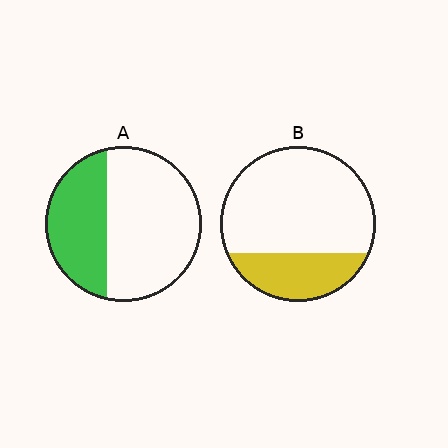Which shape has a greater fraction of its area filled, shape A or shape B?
Shape A.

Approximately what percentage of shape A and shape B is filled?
A is approximately 35% and B is approximately 25%.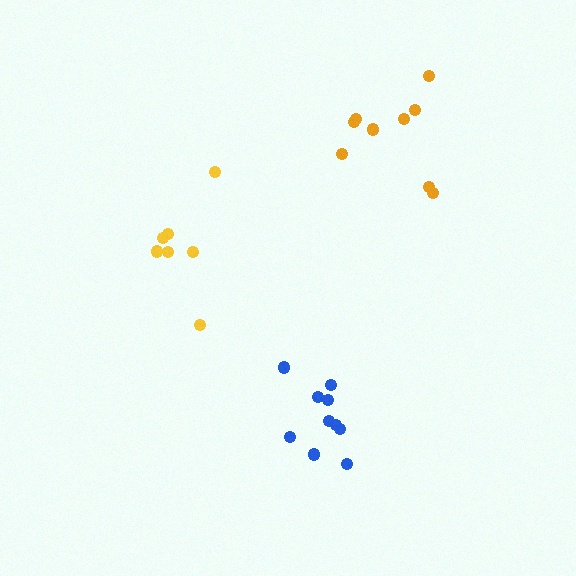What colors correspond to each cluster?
The clusters are colored: blue, orange, yellow.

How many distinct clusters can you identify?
There are 3 distinct clusters.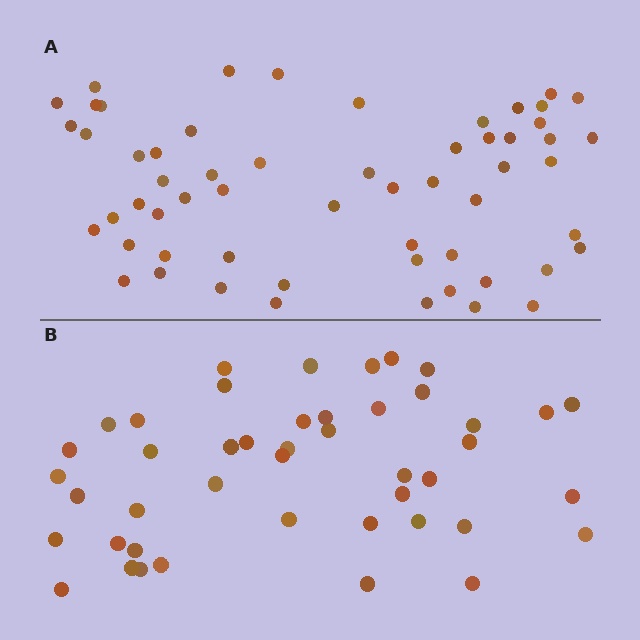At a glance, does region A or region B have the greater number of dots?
Region A (the top region) has more dots.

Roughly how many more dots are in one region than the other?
Region A has approximately 15 more dots than region B.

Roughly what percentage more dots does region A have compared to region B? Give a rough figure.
About 30% more.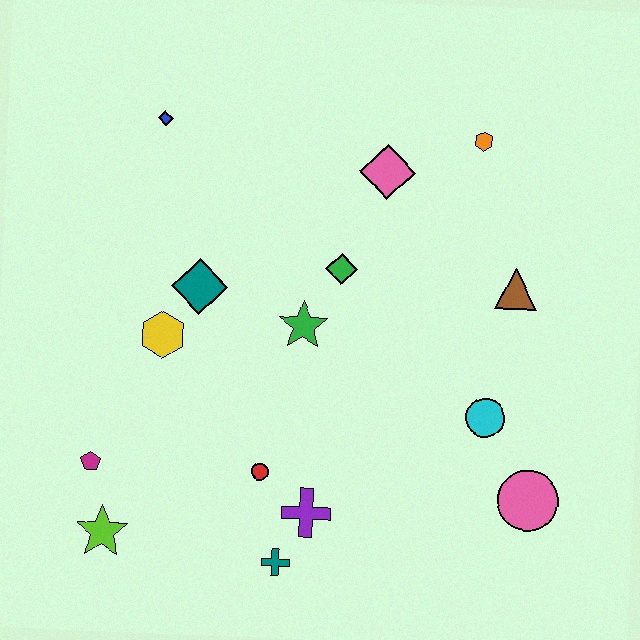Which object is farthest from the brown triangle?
The lime star is farthest from the brown triangle.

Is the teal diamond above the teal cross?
Yes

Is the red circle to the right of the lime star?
Yes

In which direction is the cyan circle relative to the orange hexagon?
The cyan circle is below the orange hexagon.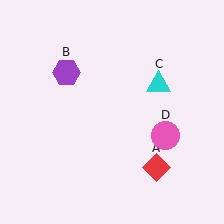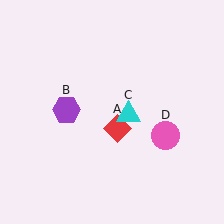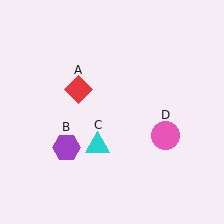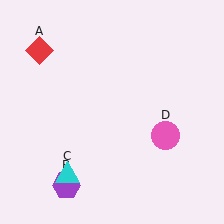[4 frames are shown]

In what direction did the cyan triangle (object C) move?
The cyan triangle (object C) moved down and to the left.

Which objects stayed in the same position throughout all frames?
Pink circle (object D) remained stationary.